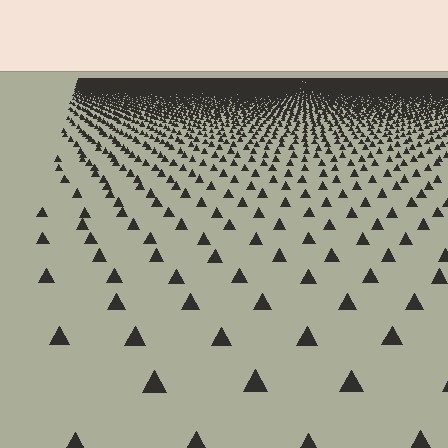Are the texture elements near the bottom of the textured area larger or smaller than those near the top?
Larger. Near the bottom, elements are closer to the viewer and appear at a bigger on-screen size.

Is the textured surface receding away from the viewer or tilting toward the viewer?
The surface is receding away from the viewer. Texture elements get smaller and denser toward the top.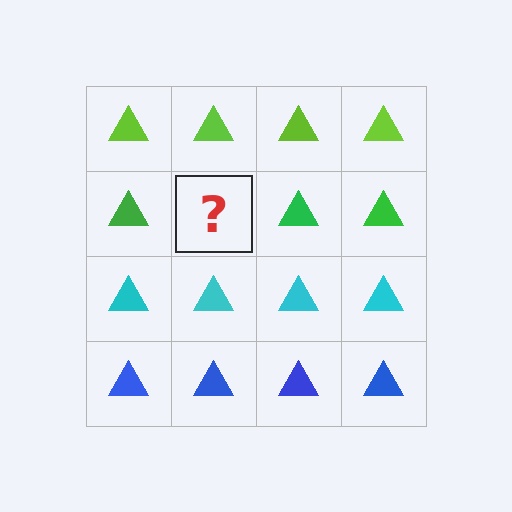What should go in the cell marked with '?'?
The missing cell should contain a green triangle.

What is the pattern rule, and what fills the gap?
The rule is that each row has a consistent color. The gap should be filled with a green triangle.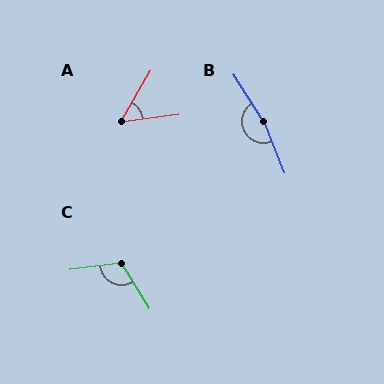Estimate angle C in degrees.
Approximately 115 degrees.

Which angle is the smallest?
A, at approximately 52 degrees.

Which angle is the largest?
B, at approximately 169 degrees.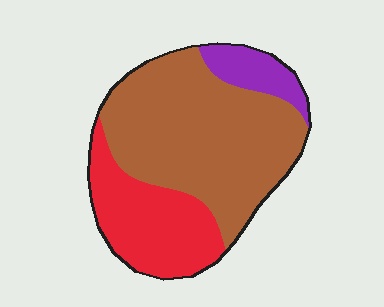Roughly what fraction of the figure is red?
Red covers 29% of the figure.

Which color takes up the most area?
Brown, at roughly 60%.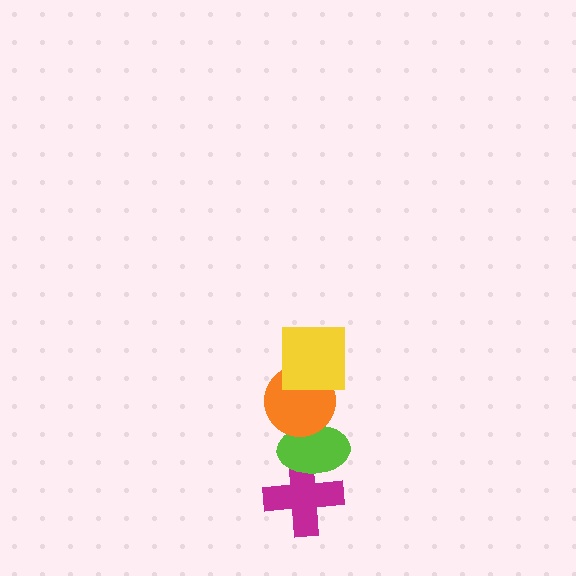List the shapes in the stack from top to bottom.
From top to bottom: the yellow square, the orange circle, the lime ellipse, the magenta cross.